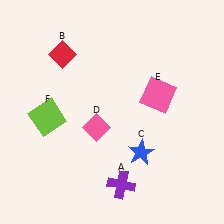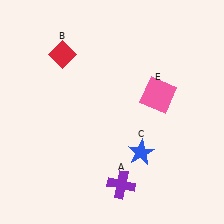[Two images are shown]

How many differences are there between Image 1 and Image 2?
There are 2 differences between the two images.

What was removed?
The lime square (F), the pink diamond (D) were removed in Image 2.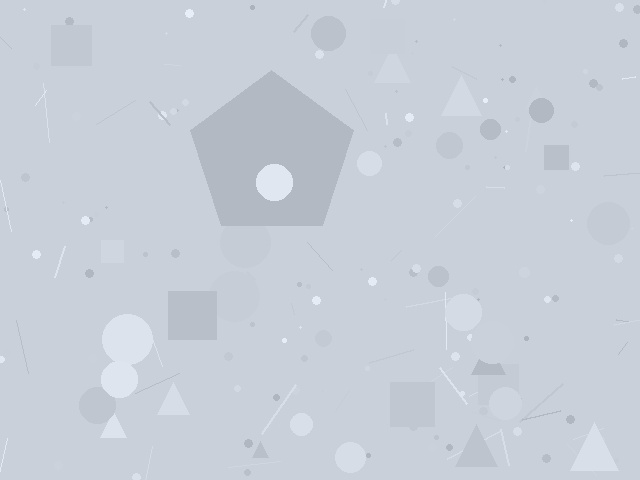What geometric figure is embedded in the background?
A pentagon is embedded in the background.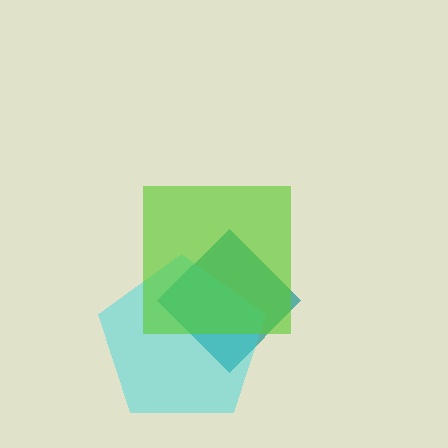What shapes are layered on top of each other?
The layered shapes are: a teal diamond, a cyan pentagon, a lime square.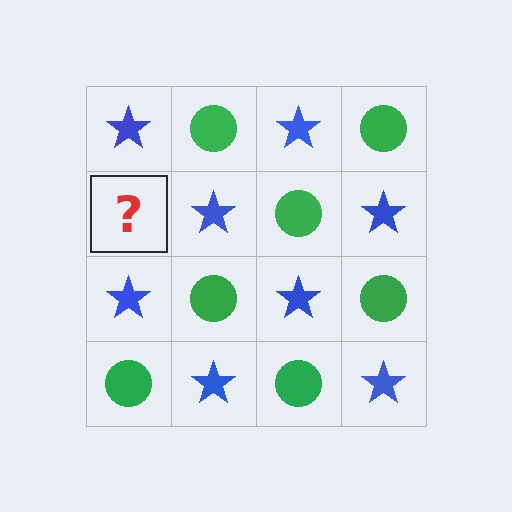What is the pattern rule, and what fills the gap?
The rule is that it alternates blue star and green circle in a checkerboard pattern. The gap should be filled with a green circle.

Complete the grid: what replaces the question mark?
The question mark should be replaced with a green circle.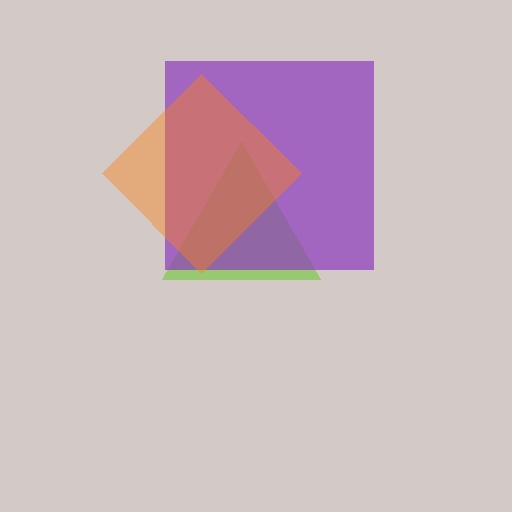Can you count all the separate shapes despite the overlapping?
Yes, there are 3 separate shapes.